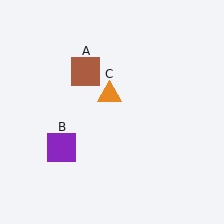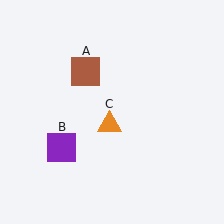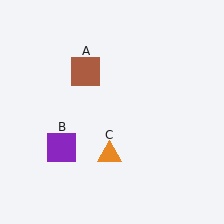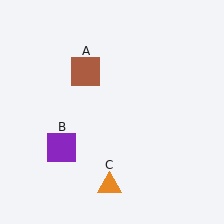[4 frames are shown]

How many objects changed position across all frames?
1 object changed position: orange triangle (object C).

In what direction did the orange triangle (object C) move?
The orange triangle (object C) moved down.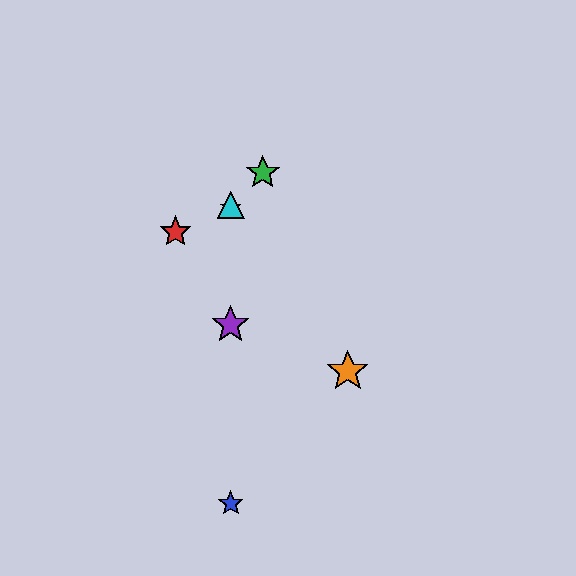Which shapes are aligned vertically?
The blue star, the yellow star, the purple star, the cyan triangle are aligned vertically.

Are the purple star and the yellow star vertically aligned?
Yes, both are at x≈231.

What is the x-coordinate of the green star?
The green star is at x≈263.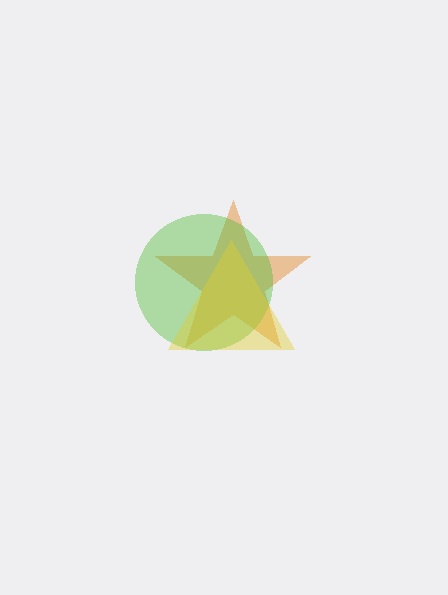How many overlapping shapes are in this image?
There are 3 overlapping shapes in the image.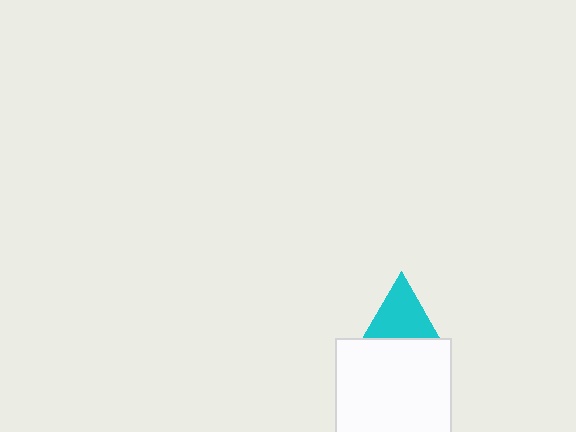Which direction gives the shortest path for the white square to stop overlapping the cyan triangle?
Moving down gives the shortest separation.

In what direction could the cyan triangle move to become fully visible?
The cyan triangle could move up. That would shift it out from behind the white square entirely.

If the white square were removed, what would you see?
You would see the complete cyan triangle.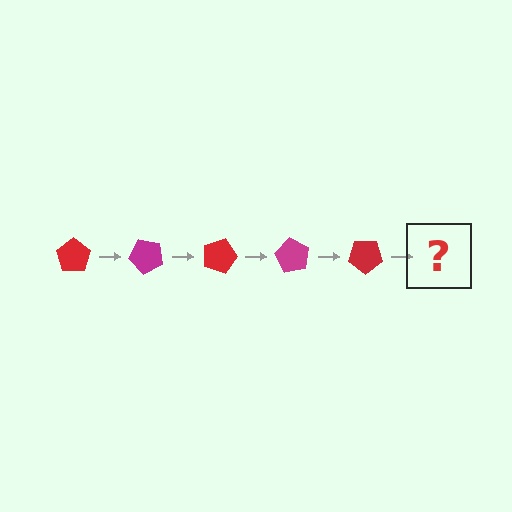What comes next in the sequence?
The next element should be a magenta pentagon, rotated 225 degrees from the start.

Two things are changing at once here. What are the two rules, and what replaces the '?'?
The two rules are that it rotates 45 degrees each step and the color cycles through red and magenta. The '?' should be a magenta pentagon, rotated 225 degrees from the start.